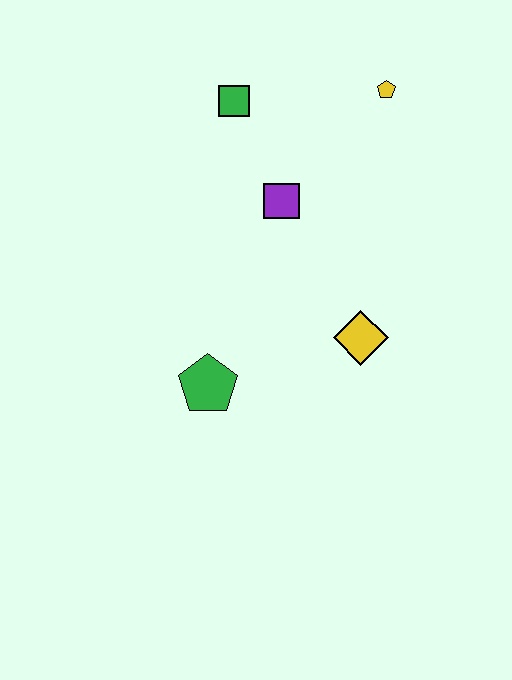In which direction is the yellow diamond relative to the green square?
The yellow diamond is below the green square.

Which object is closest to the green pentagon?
The yellow diamond is closest to the green pentagon.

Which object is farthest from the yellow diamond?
The green square is farthest from the yellow diamond.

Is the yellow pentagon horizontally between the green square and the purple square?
No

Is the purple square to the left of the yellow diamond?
Yes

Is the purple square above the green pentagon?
Yes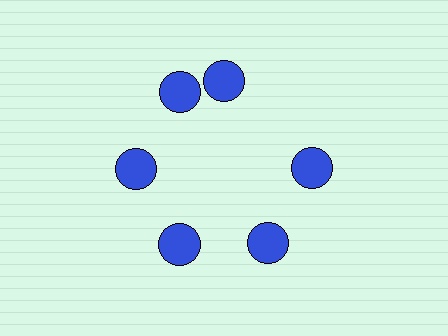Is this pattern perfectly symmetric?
No. The 6 blue circles are arranged in a ring, but one element near the 1 o'clock position is rotated out of alignment along the ring, breaking the 6-fold rotational symmetry.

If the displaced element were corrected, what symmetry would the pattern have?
It would have 6-fold rotational symmetry — the pattern would map onto itself every 60 degrees.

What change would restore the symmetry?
The symmetry would be restored by rotating it back into even spacing with its neighbors so that all 6 circles sit at equal angles and equal distance from the center.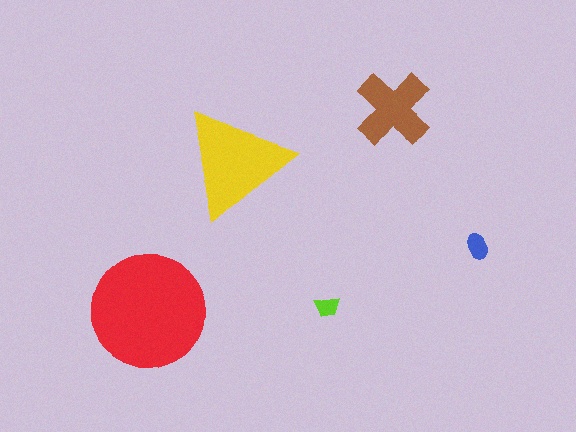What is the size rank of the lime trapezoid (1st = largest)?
5th.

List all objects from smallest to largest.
The lime trapezoid, the blue ellipse, the brown cross, the yellow triangle, the red circle.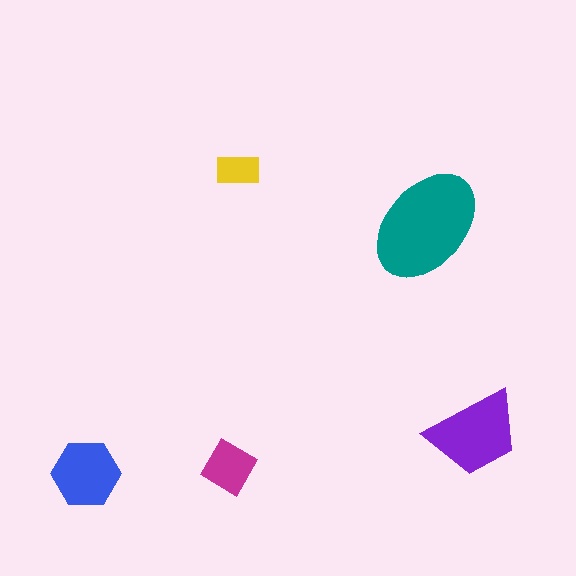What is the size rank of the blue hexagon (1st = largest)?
3rd.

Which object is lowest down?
The blue hexagon is bottommost.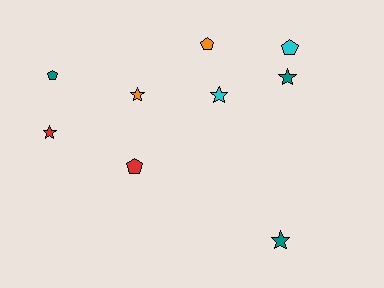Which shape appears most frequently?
Star, with 5 objects.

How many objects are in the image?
There are 9 objects.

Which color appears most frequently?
Teal, with 3 objects.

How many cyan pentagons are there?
There is 1 cyan pentagon.